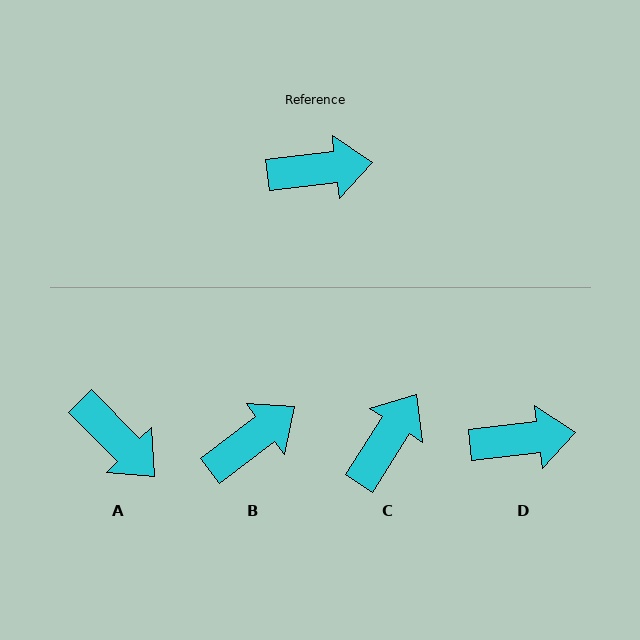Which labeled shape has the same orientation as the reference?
D.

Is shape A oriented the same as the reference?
No, it is off by about 52 degrees.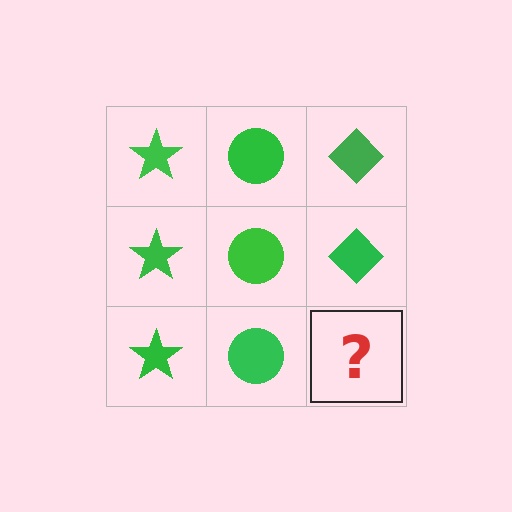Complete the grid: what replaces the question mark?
The question mark should be replaced with a green diamond.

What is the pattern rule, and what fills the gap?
The rule is that each column has a consistent shape. The gap should be filled with a green diamond.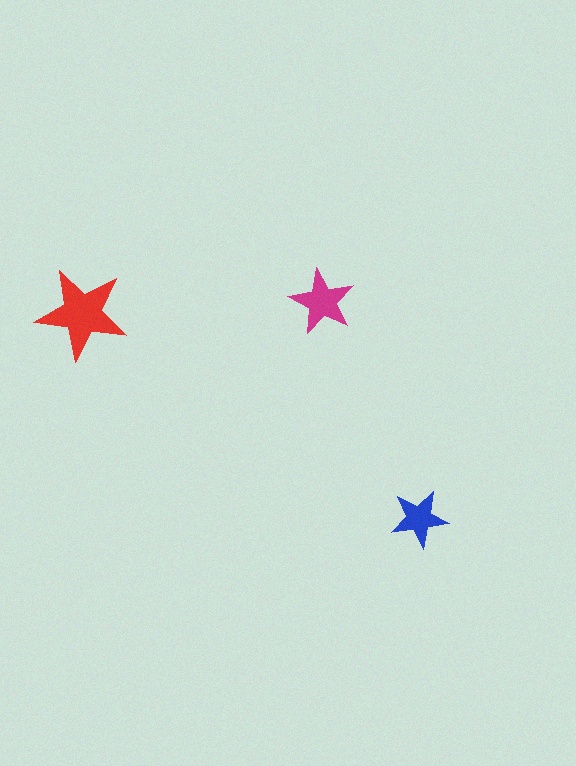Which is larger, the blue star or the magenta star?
The magenta one.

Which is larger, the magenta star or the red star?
The red one.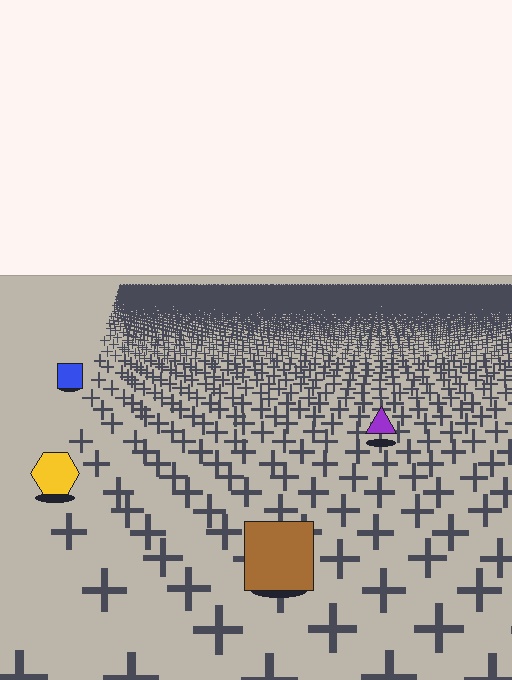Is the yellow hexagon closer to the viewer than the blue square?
Yes. The yellow hexagon is closer — you can tell from the texture gradient: the ground texture is coarser near it.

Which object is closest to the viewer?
The brown square is closest. The texture marks near it are larger and more spread out.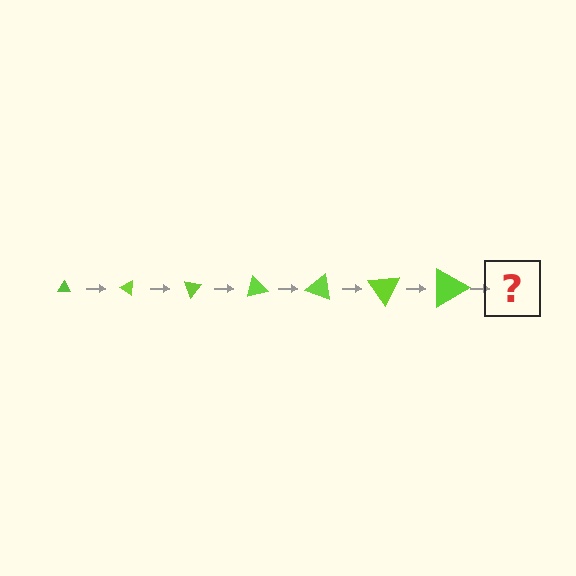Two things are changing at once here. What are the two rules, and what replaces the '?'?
The two rules are that the triangle grows larger each step and it rotates 35 degrees each step. The '?' should be a triangle, larger than the previous one and rotated 245 degrees from the start.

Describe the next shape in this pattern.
It should be a triangle, larger than the previous one and rotated 245 degrees from the start.